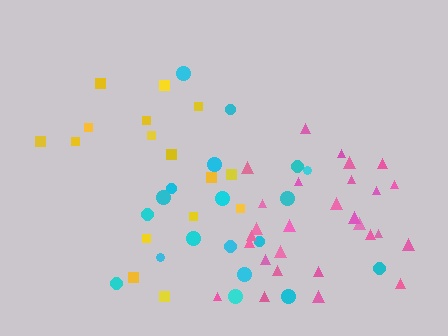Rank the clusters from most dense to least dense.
pink, cyan, yellow.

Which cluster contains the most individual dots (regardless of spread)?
Pink (28).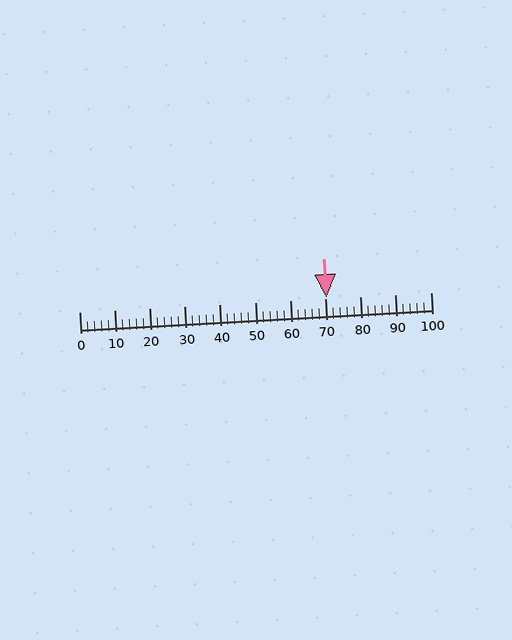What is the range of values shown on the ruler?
The ruler shows values from 0 to 100.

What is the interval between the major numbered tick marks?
The major tick marks are spaced 10 units apart.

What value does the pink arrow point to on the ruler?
The pink arrow points to approximately 70.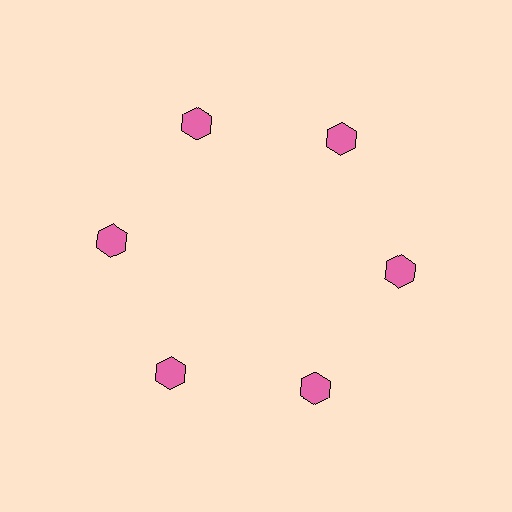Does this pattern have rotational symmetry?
Yes, this pattern has 6-fold rotational symmetry. It looks the same after rotating 60 degrees around the center.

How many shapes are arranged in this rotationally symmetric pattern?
There are 6 shapes, arranged in 6 groups of 1.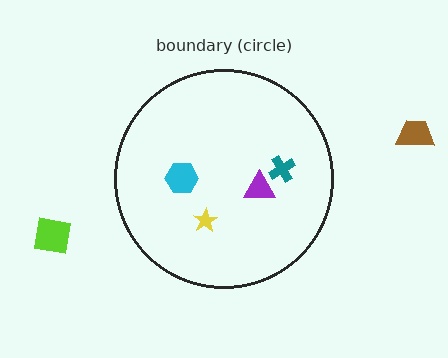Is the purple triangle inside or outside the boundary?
Inside.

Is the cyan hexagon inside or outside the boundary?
Inside.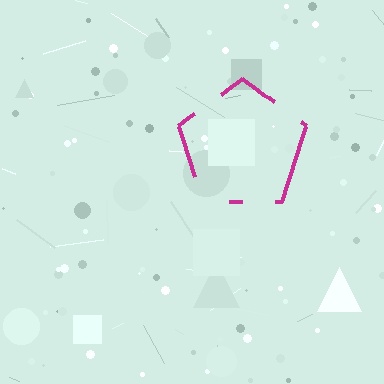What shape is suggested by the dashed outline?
The dashed outline suggests a pentagon.